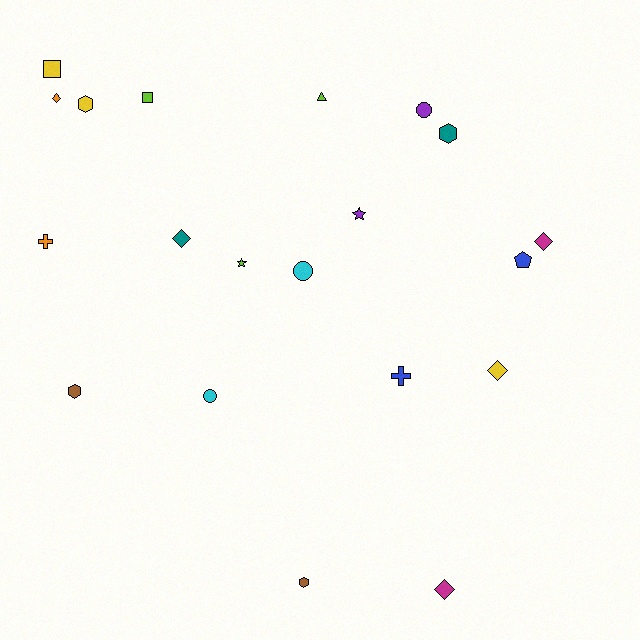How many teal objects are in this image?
There are 2 teal objects.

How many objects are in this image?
There are 20 objects.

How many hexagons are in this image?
There are 4 hexagons.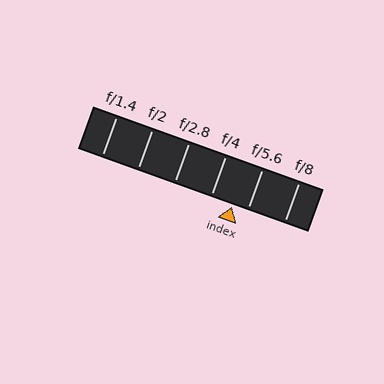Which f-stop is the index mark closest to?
The index mark is closest to f/5.6.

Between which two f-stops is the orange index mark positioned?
The index mark is between f/4 and f/5.6.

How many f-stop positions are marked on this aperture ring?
There are 6 f-stop positions marked.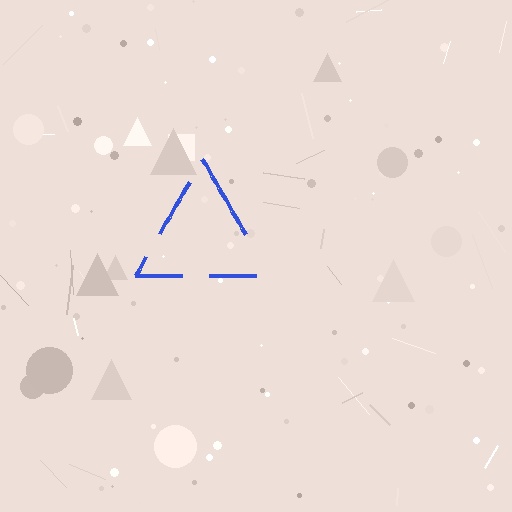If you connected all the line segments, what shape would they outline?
They would outline a triangle.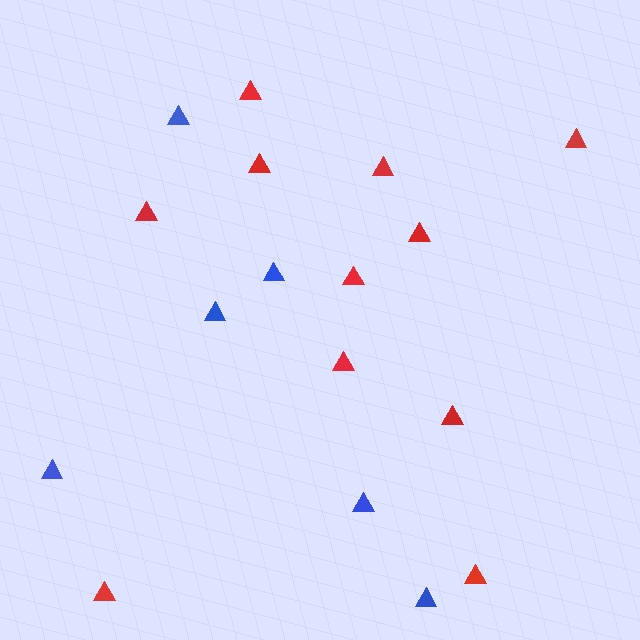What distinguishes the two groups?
There are 2 groups: one group of red triangles (11) and one group of blue triangles (6).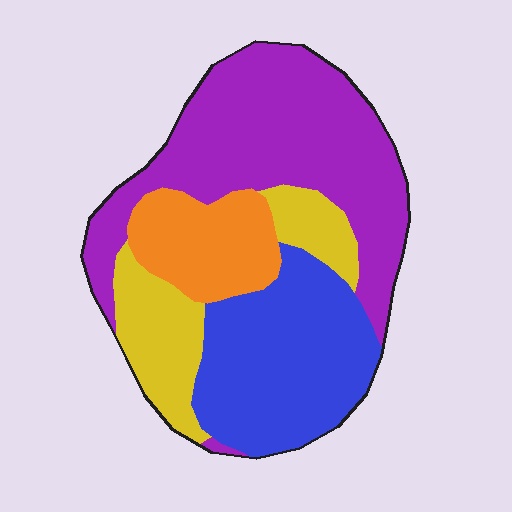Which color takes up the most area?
Purple, at roughly 40%.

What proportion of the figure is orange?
Orange takes up less than a quarter of the figure.